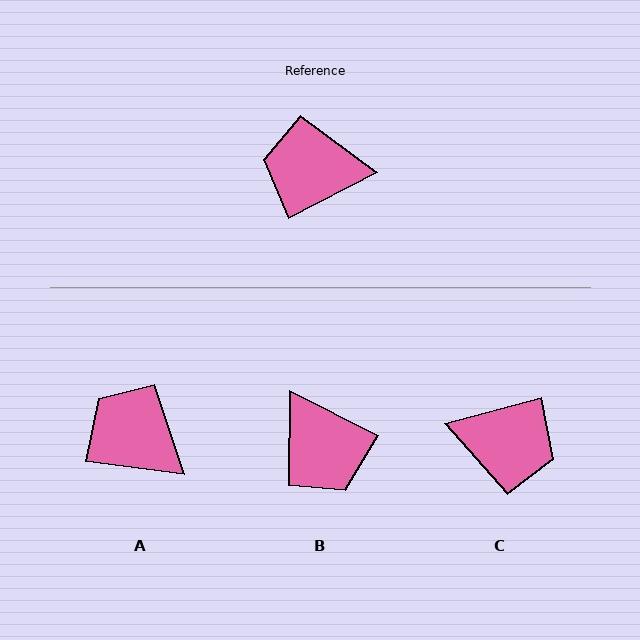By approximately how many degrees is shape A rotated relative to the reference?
Approximately 35 degrees clockwise.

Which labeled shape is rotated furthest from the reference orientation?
C, about 167 degrees away.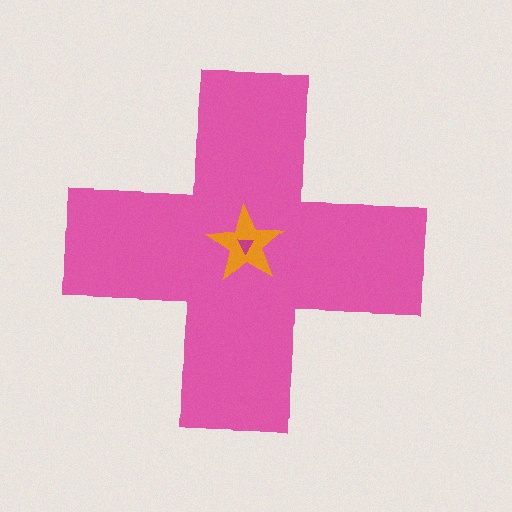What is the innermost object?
The magenta triangle.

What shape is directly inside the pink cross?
The orange star.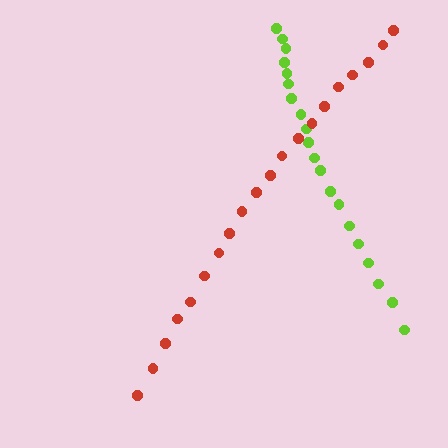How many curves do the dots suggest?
There are 2 distinct paths.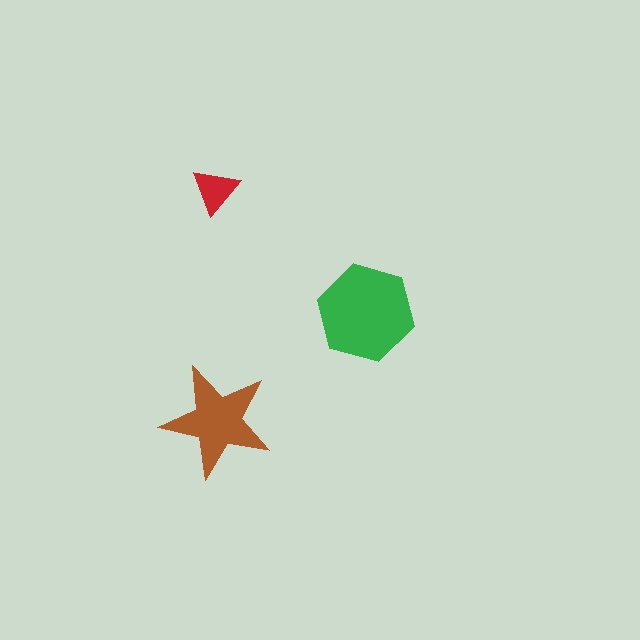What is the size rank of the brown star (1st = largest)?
2nd.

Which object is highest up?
The red triangle is topmost.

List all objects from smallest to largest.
The red triangle, the brown star, the green hexagon.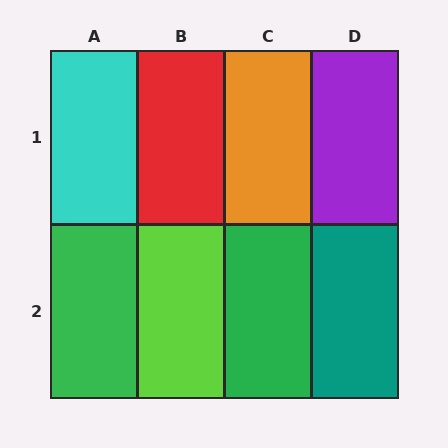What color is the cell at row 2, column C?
Green.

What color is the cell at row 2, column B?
Lime.